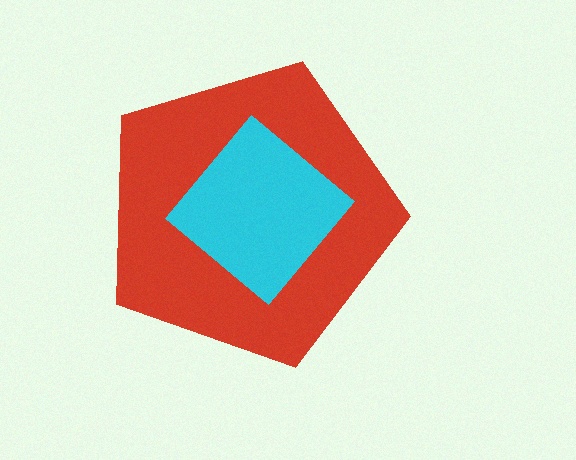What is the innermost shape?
The cyan diamond.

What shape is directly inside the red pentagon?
The cyan diamond.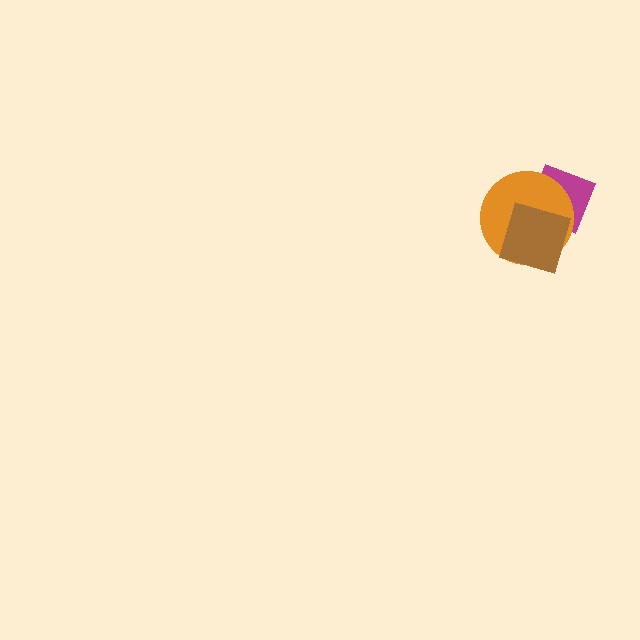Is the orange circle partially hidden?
Yes, it is partially covered by another shape.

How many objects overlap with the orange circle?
2 objects overlap with the orange circle.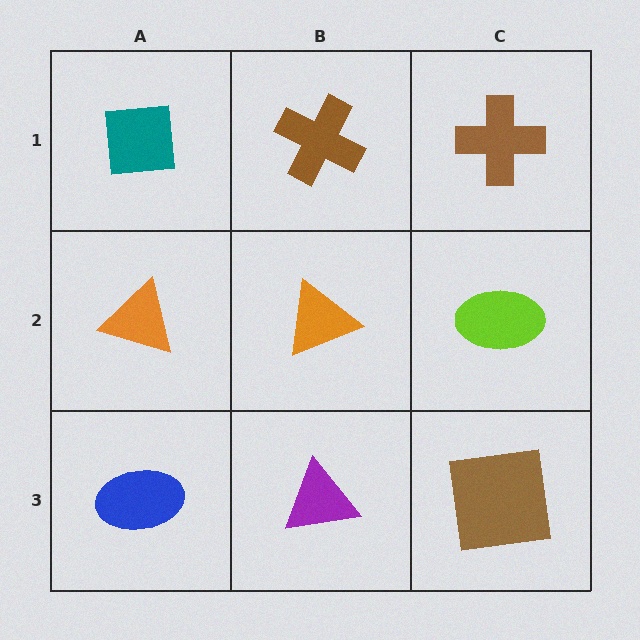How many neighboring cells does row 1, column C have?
2.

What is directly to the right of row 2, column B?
A lime ellipse.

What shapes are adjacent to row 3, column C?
A lime ellipse (row 2, column C), a purple triangle (row 3, column B).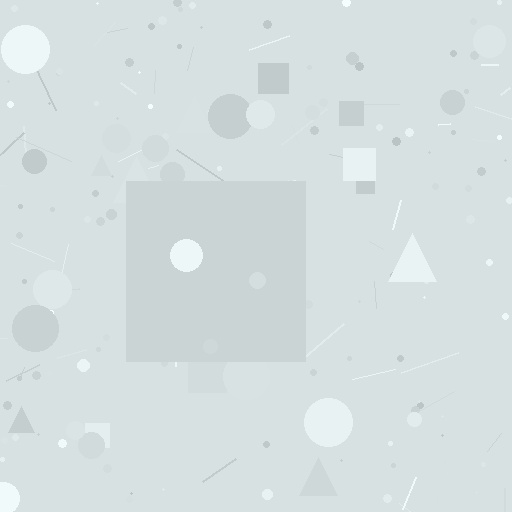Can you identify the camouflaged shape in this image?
The camouflaged shape is a square.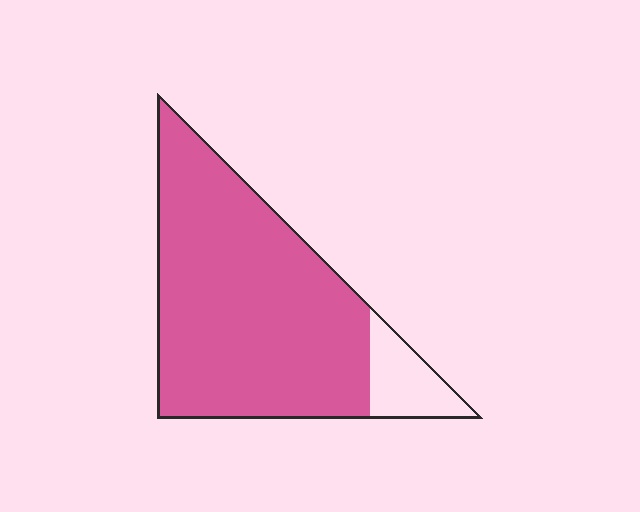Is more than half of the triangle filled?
Yes.